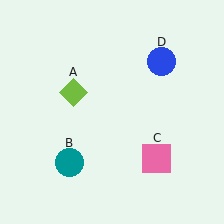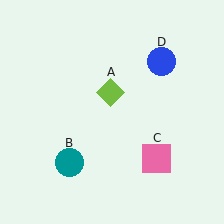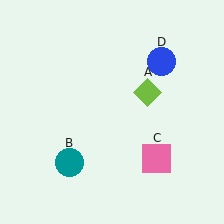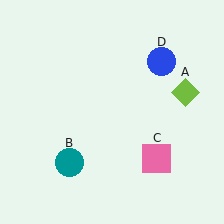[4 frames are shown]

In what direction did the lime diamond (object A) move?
The lime diamond (object A) moved right.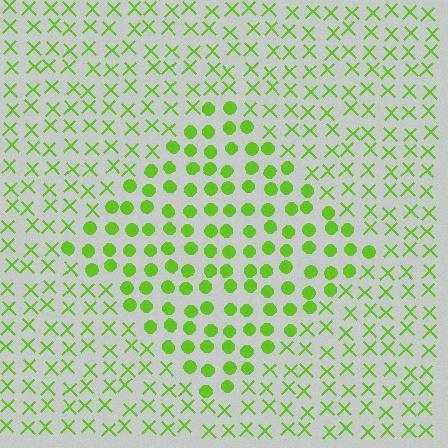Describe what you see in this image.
The image is filled with small lime elements arranged in a uniform grid. A diamond-shaped region contains circles, while the surrounding area contains X marks. The boundary is defined purely by the change in element shape.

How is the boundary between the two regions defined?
The boundary is defined by a change in element shape: circles inside vs. X marks outside. All elements share the same color and spacing.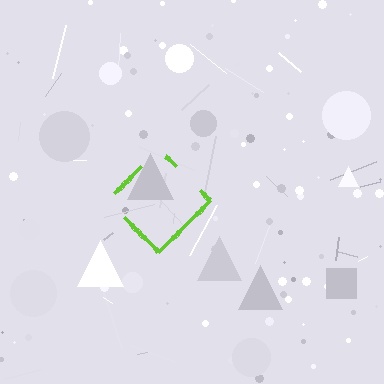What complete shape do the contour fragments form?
The contour fragments form a diamond.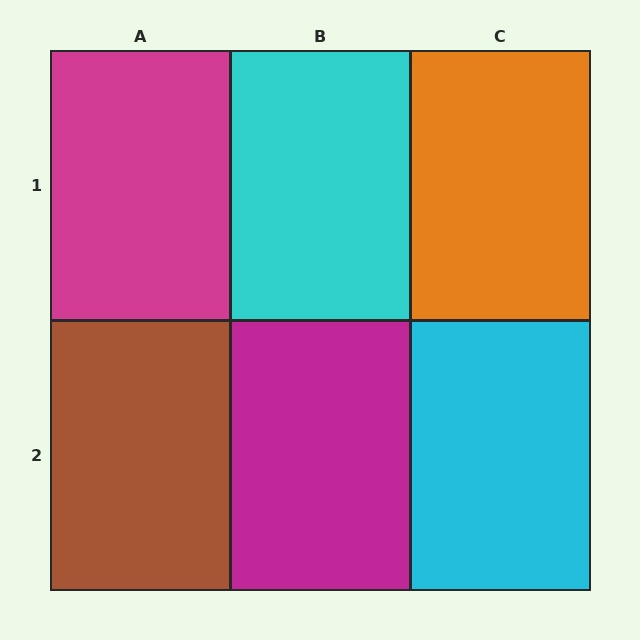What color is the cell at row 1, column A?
Magenta.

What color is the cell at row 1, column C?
Orange.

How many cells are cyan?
2 cells are cyan.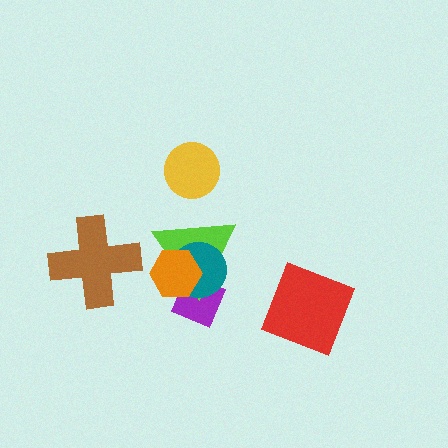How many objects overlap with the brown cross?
0 objects overlap with the brown cross.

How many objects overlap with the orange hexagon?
3 objects overlap with the orange hexagon.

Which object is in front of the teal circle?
The orange hexagon is in front of the teal circle.